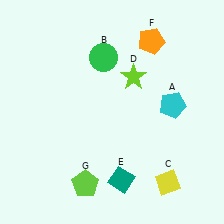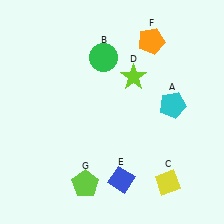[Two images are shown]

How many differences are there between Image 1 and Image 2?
There is 1 difference between the two images.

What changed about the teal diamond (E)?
In Image 1, E is teal. In Image 2, it changed to blue.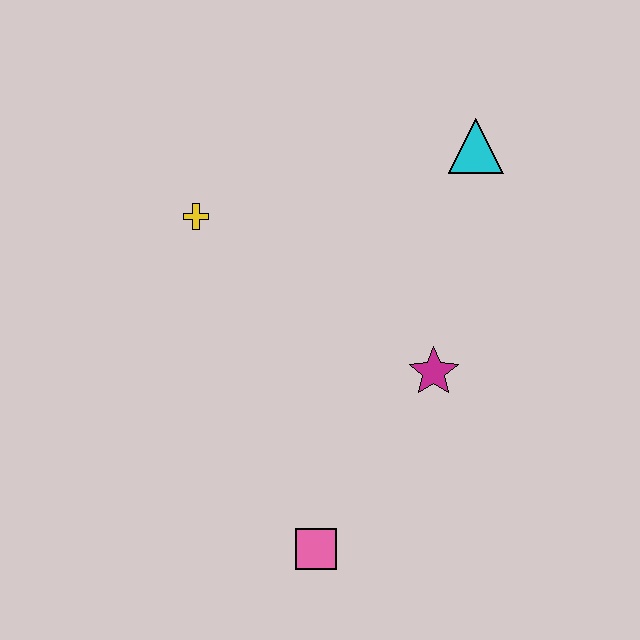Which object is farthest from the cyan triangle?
The pink square is farthest from the cyan triangle.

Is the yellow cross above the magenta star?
Yes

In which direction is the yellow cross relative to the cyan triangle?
The yellow cross is to the left of the cyan triangle.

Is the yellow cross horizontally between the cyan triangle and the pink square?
No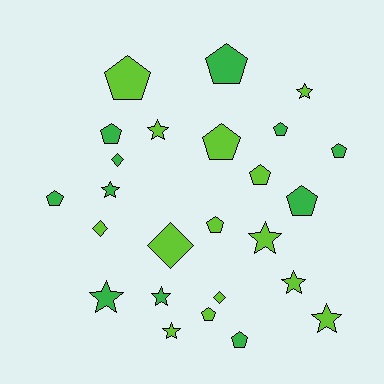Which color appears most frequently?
Lime, with 14 objects.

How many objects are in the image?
There are 25 objects.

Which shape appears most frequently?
Pentagon, with 12 objects.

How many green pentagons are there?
There are 7 green pentagons.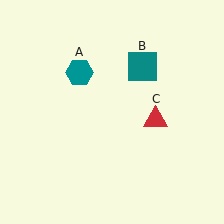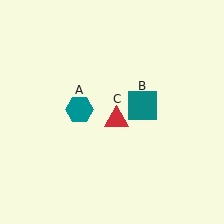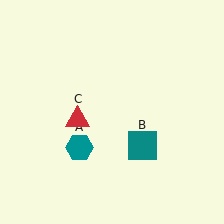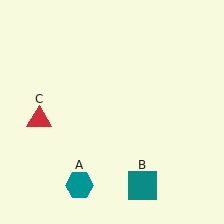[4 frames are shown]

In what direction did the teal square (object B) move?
The teal square (object B) moved down.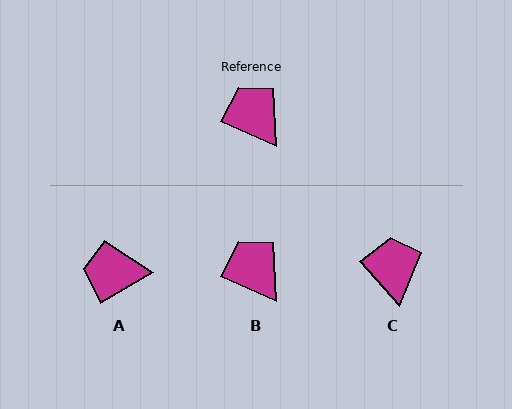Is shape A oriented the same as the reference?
No, it is off by about 54 degrees.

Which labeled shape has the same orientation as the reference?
B.